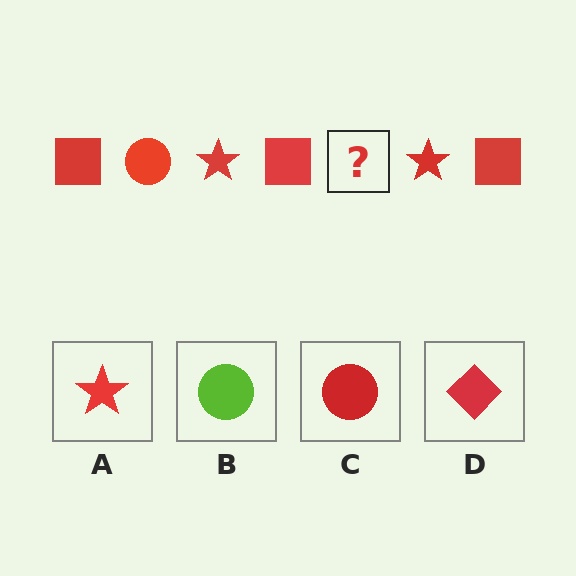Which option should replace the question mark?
Option C.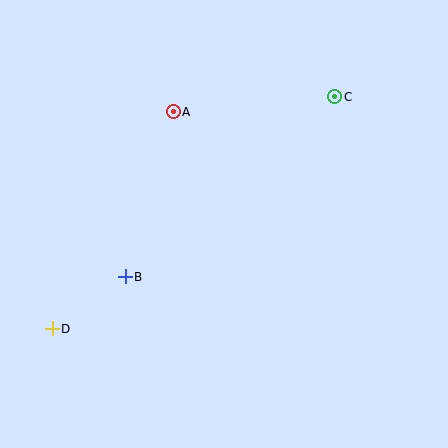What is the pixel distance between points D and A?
The distance between D and A is 248 pixels.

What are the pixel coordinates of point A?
Point A is at (173, 112).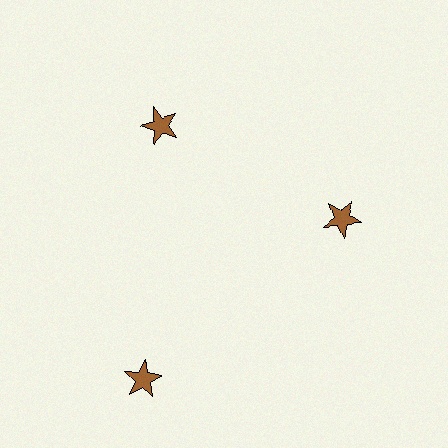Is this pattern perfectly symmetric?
No. The 3 brown stars are arranged in a ring, but one element near the 7 o'clock position is pushed outward from the center, breaking the 3-fold rotational symmetry.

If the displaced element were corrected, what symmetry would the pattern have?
It would have 3-fold rotational symmetry — the pattern would map onto itself every 120 degrees.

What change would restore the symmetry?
The symmetry would be restored by moving it inward, back onto the ring so that all 3 stars sit at equal angles and equal distance from the center.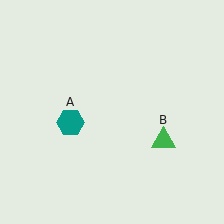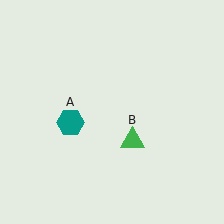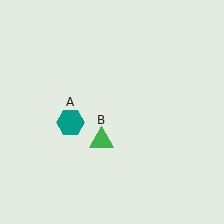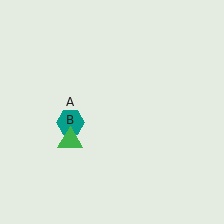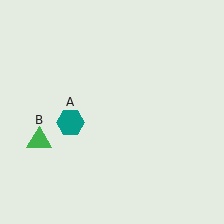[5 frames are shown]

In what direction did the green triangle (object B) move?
The green triangle (object B) moved left.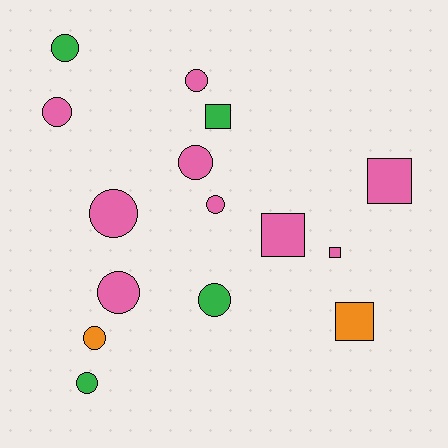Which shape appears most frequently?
Circle, with 10 objects.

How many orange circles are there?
There is 1 orange circle.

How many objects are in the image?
There are 15 objects.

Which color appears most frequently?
Pink, with 9 objects.